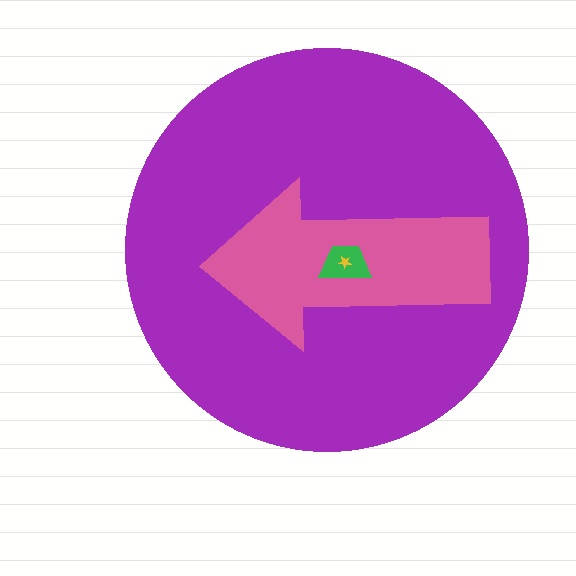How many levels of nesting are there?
4.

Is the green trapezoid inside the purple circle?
Yes.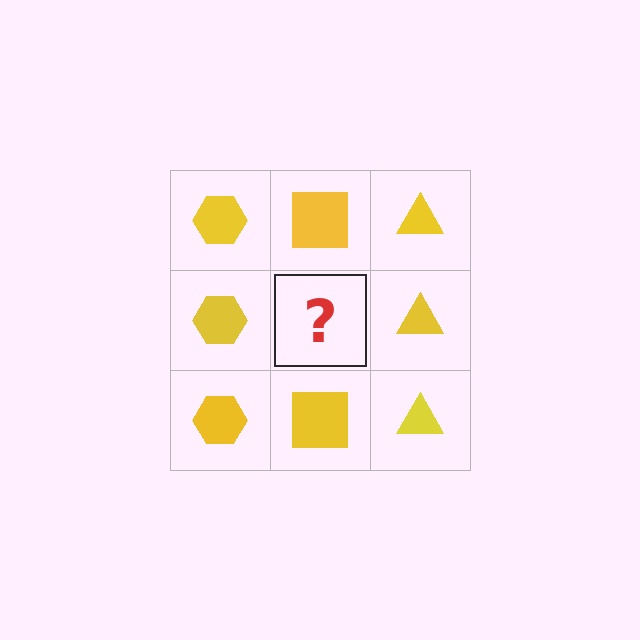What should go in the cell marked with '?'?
The missing cell should contain a yellow square.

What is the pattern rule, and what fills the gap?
The rule is that each column has a consistent shape. The gap should be filled with a yellow square.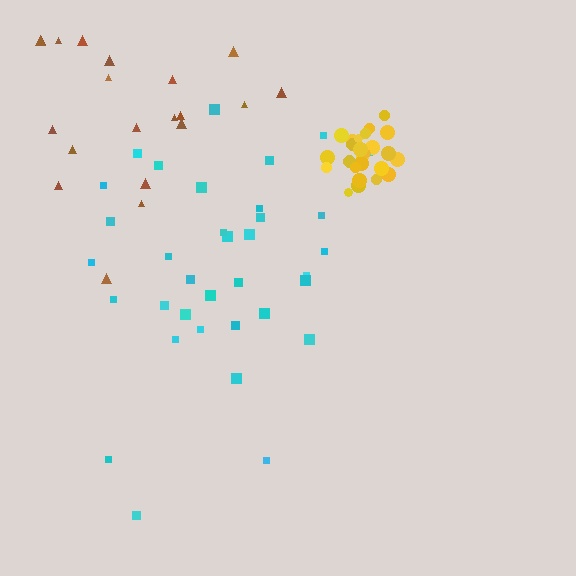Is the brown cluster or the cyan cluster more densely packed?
Cyan.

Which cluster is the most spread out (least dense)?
Brown.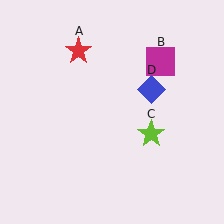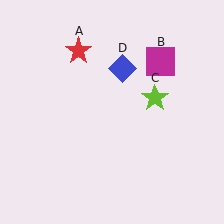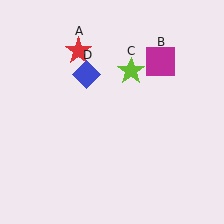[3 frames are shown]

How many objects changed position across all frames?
2 objects changed position: lime star (object C), blue diamond (object D).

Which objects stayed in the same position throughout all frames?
Red star (object A) and magenta square (object B) remained stationary.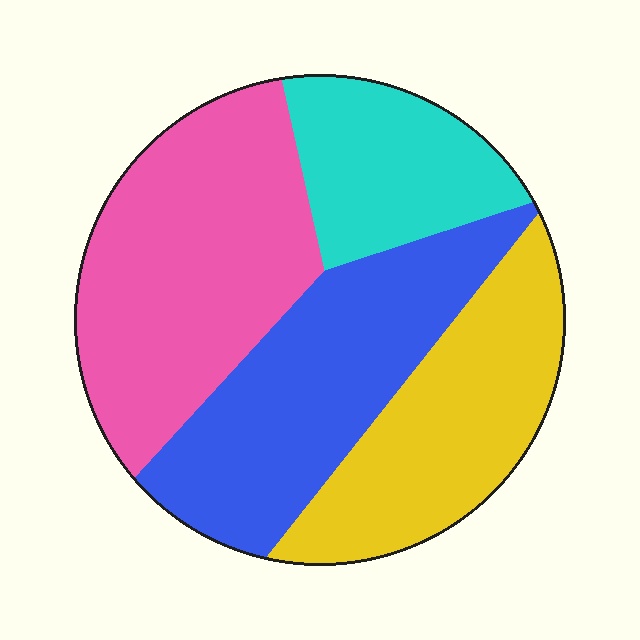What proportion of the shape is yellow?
Yellow covers around 25% of the shape.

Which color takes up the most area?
Pink, at roughly 30%.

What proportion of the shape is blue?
Blue covers 28% of the shape.